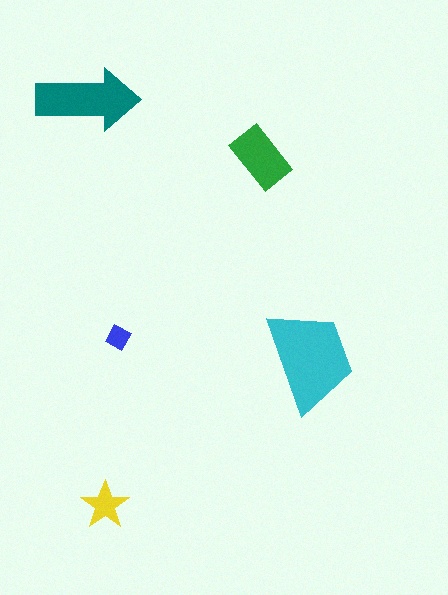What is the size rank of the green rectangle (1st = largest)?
3rd.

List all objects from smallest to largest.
The blue diamond, the yellow star, the green rectangle, the teal arrow, the cyan trapezoid.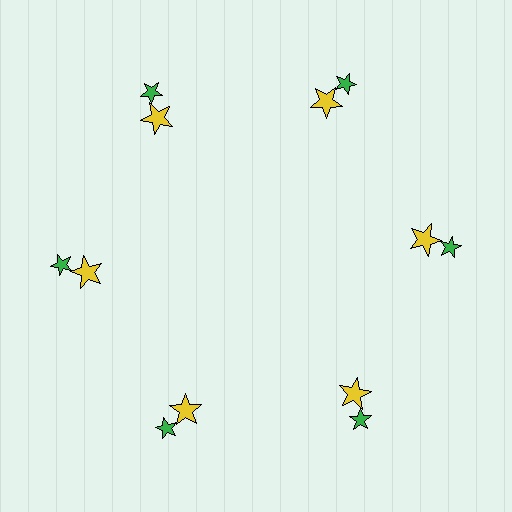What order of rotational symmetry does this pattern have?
This pattern has 6-fold rotational symmetry.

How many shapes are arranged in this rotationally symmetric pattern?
There are 12 shapes, arranged in 6 groups of 2.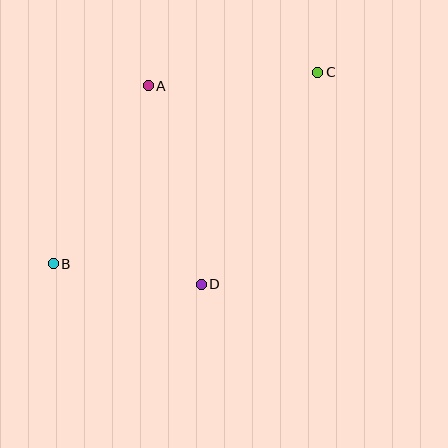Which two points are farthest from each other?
Points B and C are farthest from each other.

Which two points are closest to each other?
Points B and D are closest to each other.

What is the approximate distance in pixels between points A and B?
The distance between A and B is approximately 202 pixels.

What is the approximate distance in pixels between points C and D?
The distance between C and D is approximately 242 pixels.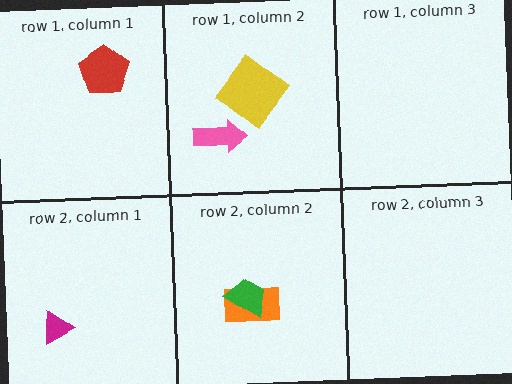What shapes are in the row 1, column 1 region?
The red pentagon.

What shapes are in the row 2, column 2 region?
The orange rectangle, the green trapezoid.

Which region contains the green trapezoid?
The row 2, column 2 region.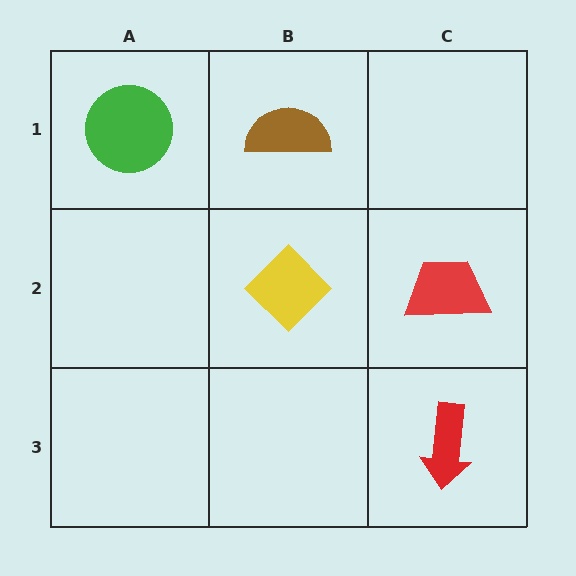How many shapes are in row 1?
2 shapes.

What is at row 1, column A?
A green circle.